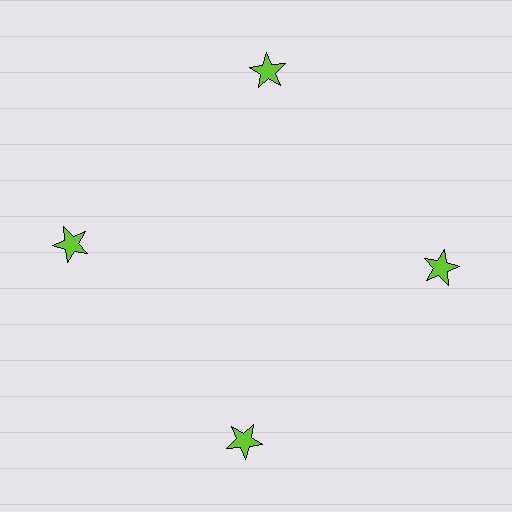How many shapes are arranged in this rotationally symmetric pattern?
There are 4 shapes, arranged in 4 groups of 1.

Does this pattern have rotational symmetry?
Yes, this pattern has 4-fold rotational symmetry. It looks the same after rotating 90 degrees around the center.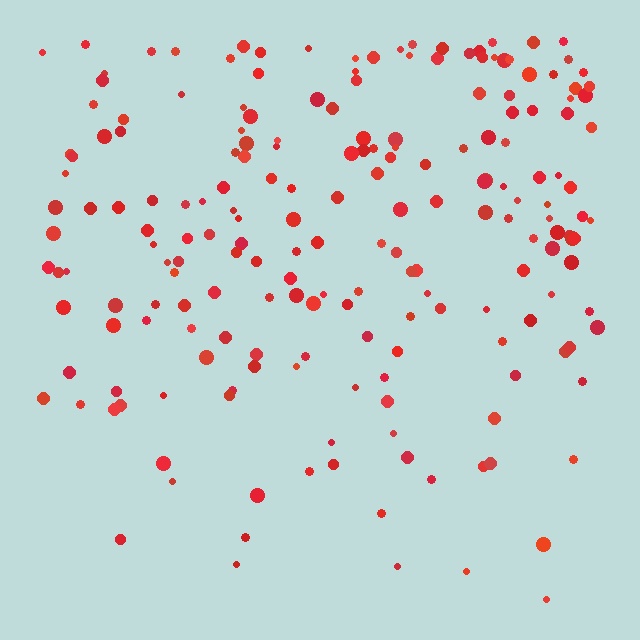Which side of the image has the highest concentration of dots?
The top.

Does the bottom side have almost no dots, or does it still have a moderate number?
Still a moderate number, just noticeably fewer than the top.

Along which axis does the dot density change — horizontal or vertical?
Vertical.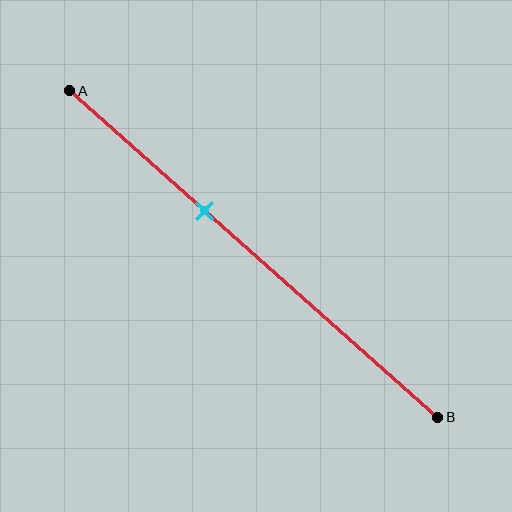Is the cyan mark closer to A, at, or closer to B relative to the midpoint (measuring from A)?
The cyan mark is closer to point A than the midpoint of segment AB.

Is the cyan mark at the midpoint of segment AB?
No, the mark is at about 35% from A, not at the 50% midpoint.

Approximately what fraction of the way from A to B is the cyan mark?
The cyan mark is approximately 35% of the way from A to B.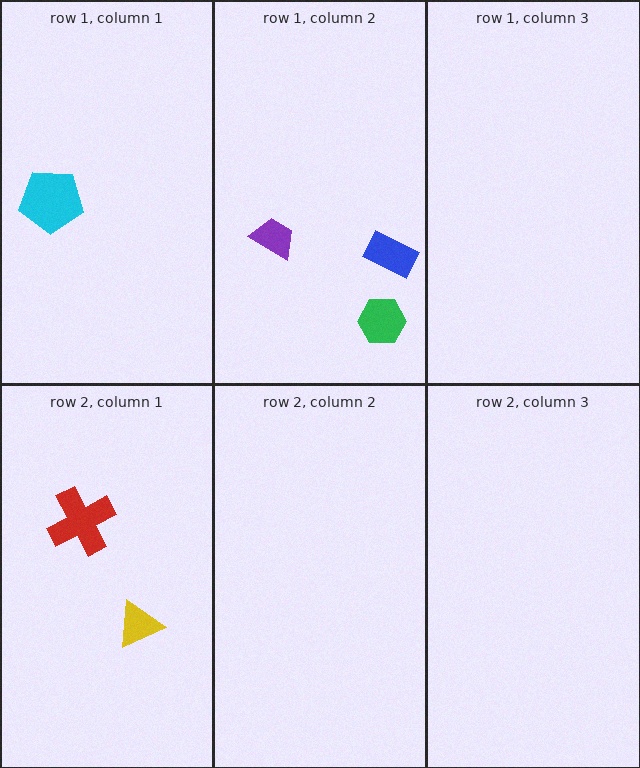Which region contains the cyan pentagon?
The row 1, column 1 region.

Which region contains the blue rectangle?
The row 1, column 2 region.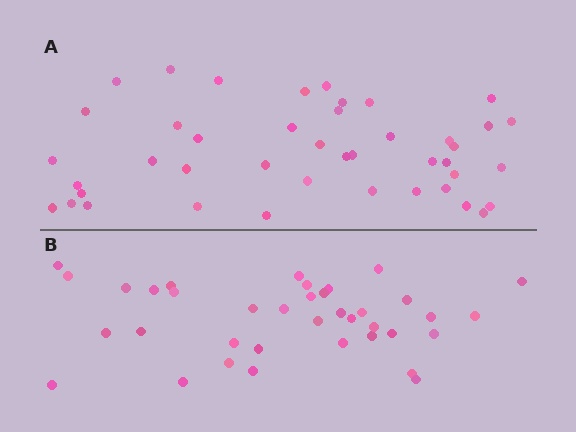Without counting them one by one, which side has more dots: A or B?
Region A (the top region) has more dots.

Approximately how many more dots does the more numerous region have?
Region A has about 6 more dots than region B.